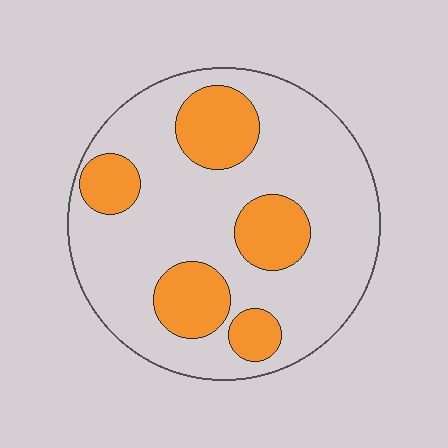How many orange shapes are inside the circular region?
5.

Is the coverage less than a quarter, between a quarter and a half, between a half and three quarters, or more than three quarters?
Between a quarter and a half.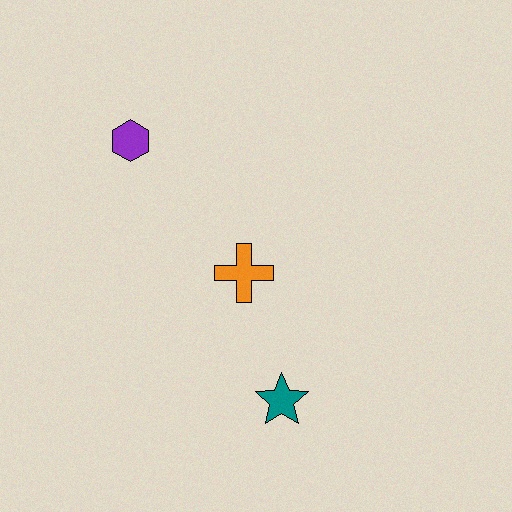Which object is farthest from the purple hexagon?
The teal star is farthest from the purple hexagon.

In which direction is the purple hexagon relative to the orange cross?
The purple hexagon is above the orange cross.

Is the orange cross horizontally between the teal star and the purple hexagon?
Yes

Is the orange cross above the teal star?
Yes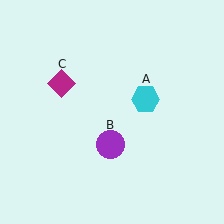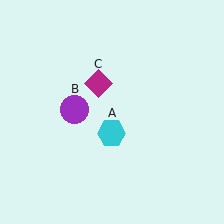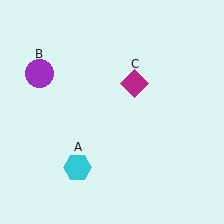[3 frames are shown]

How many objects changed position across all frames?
3 objects changed position: cyan hexagon (object A), purple circle (object B), magenta diamond (object C).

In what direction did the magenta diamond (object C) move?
The magenta diamond (object C) moved right.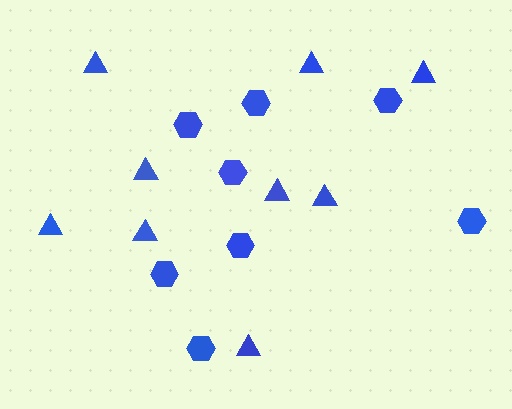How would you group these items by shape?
There are 2 groups: one group of triangles (9) and one group of hexagons (8).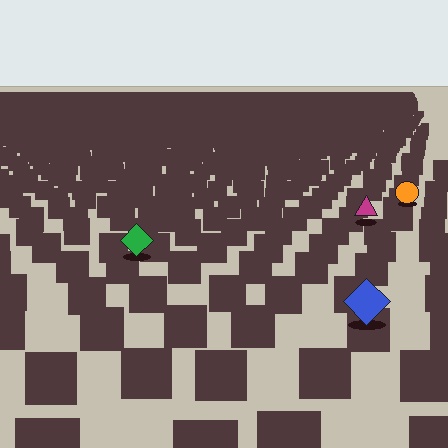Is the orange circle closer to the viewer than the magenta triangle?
No. The magenta triangle is closer — you can tell from the texture gradient: the ground texture is coarser near it.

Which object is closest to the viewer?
The blue diamond is closest. The texture marks near it are larger and more spread out.